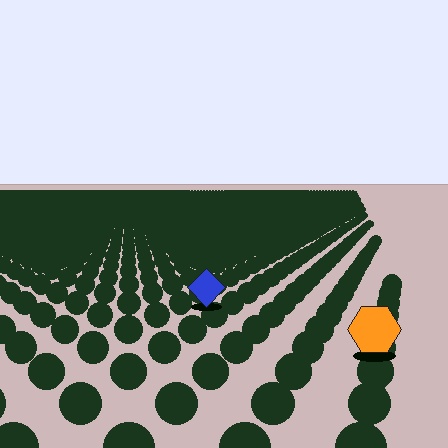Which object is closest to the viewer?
The orange hexagon is closest. The texture marks near it are larger and more spread out.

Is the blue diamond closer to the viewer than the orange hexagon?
No. The orange hexagon is closer — you can tell from the texture gradient: the ground texture is coarser near it.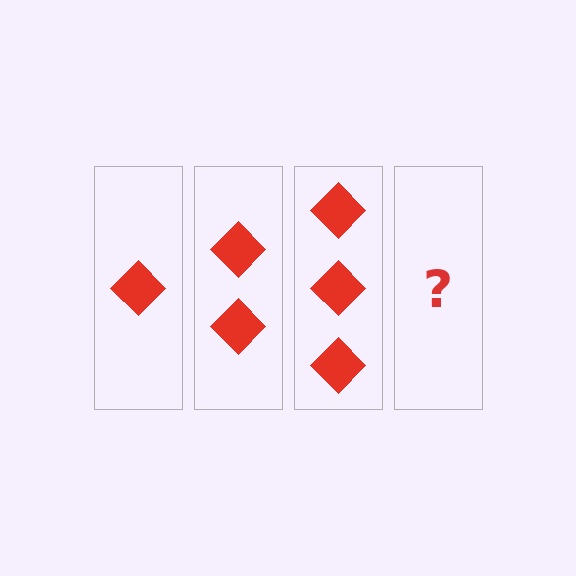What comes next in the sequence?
The next element should be 4 diamonds.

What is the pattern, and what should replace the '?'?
The pattern is that each step adds one more diamond. The '?' should be 4 diamonds.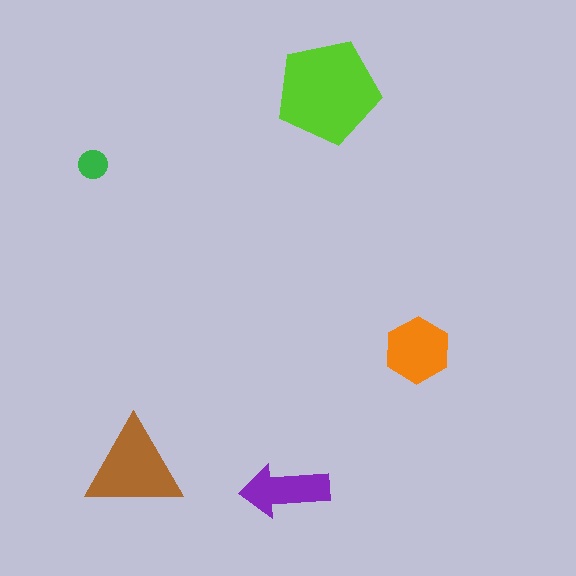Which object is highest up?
The lime pentagon is topmost.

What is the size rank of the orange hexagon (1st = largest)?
3rd.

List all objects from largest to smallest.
The lime pentagon, the brown triangle, the orange hexagon, the purple arrow, the green circle.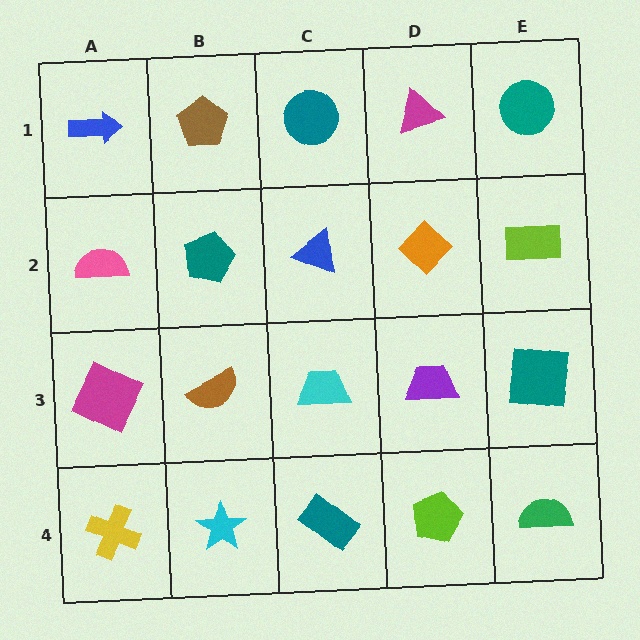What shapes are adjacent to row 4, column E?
A teal square (row 3, column E), a lime pentagon (row 4, column D).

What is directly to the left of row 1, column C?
A brown pentagon.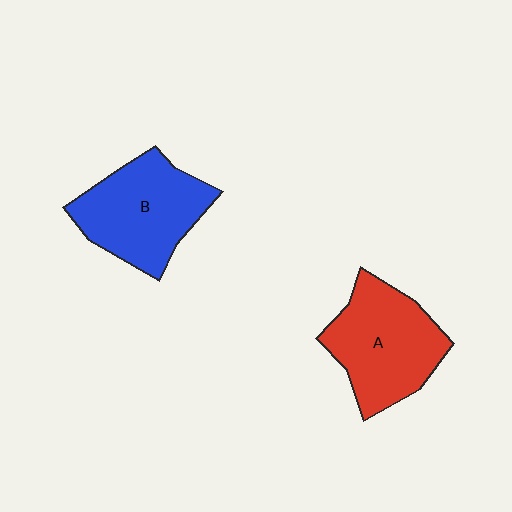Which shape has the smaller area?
Shape B (blue).